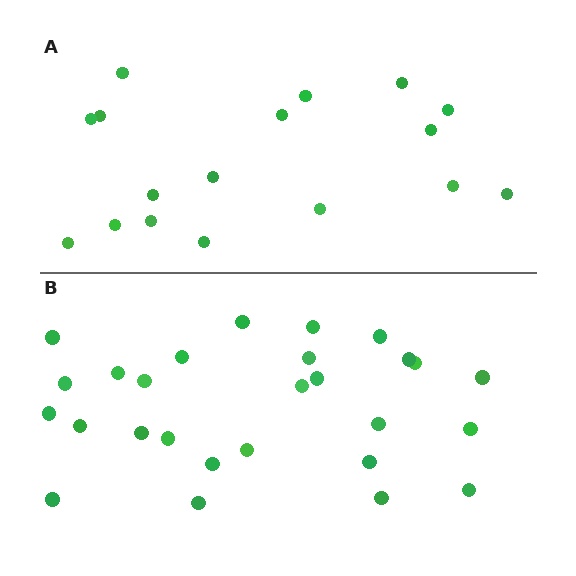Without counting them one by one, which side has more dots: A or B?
Region B (the bottom region) has more dots.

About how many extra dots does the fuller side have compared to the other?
Region B has roughly 10 or so more dots than region A.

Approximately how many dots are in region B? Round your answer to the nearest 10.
About 30 dots. (The exact count is 27, which rounds to 30.)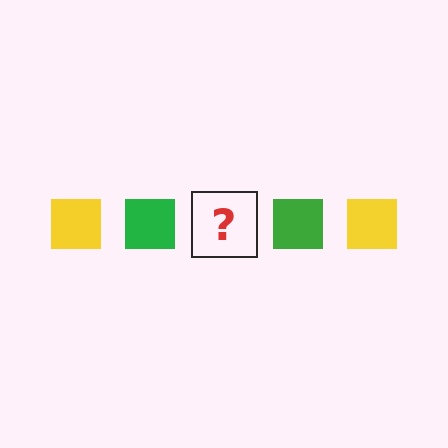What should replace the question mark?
The question mark should be replaced with a yellow square.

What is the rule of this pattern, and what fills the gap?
The rule is that the pattern cycles through yellow, green squares. The gap should be filled with a yellow square.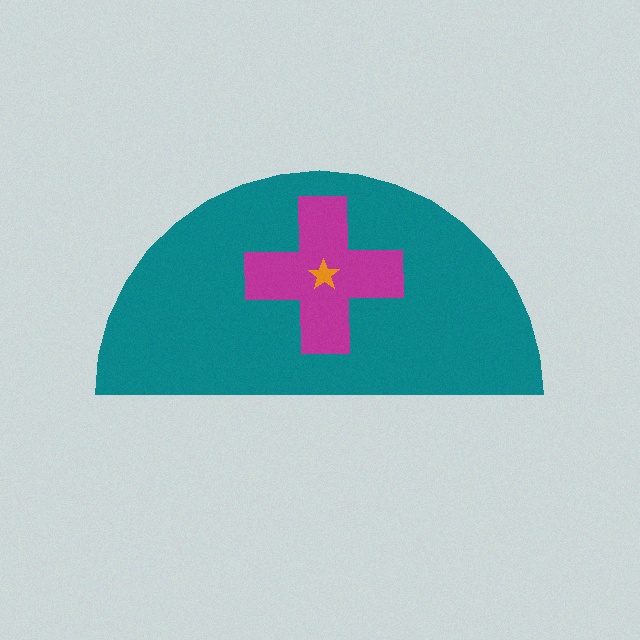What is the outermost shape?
The teal semicircle.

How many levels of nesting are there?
3.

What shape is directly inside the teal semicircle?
The magenta cross.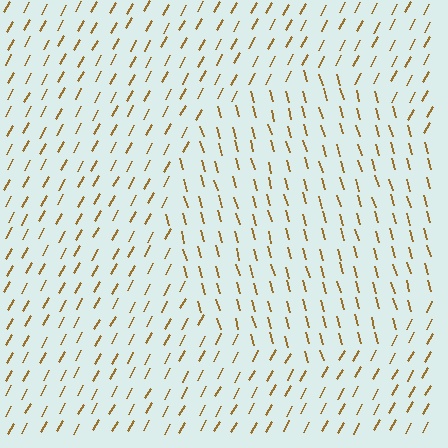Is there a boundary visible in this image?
Yes, there is a texture boundary formed by a change in line orientation.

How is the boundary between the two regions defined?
The boundary is defined purely by a change in line orientation (approximately 45 degrees difference). All lines are the same color and thickness.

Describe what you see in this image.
The image is filled with small brown line segments. A circle region in the image has lines oriented differently from the surrounding lines, creating a visible texture boundary.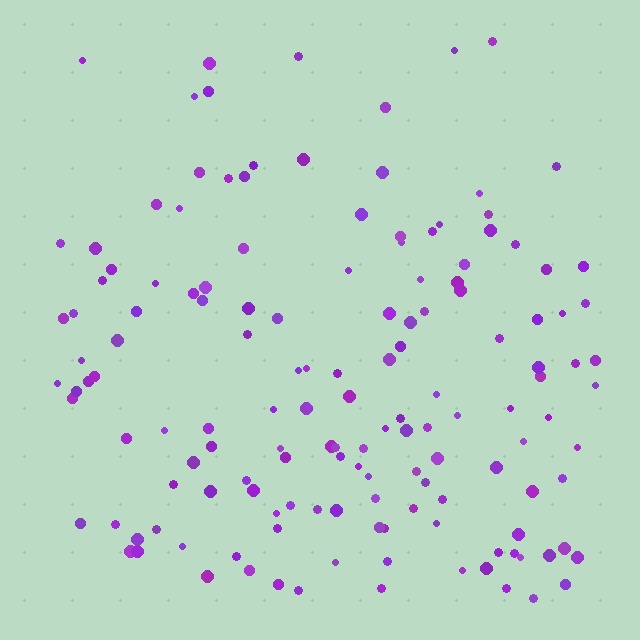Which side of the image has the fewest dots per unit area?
The top.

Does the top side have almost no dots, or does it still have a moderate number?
Still a moderate number, just noticeably fewer than the bottom.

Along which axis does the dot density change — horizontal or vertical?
Vertical.